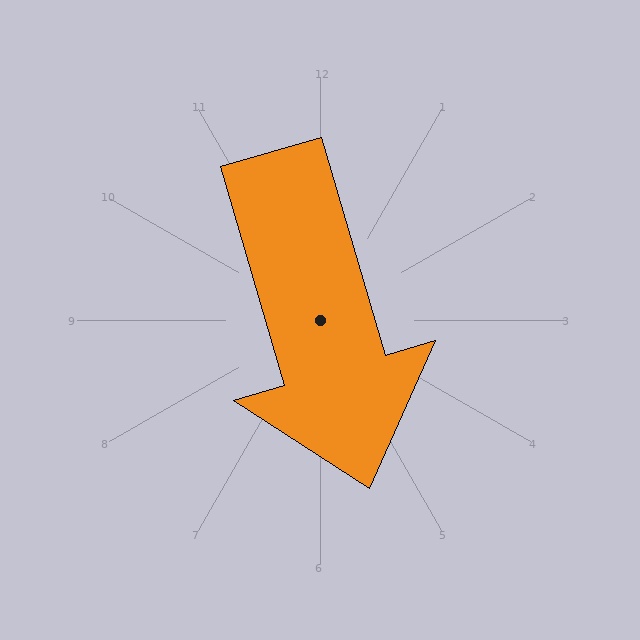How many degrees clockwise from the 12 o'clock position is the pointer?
Approximately 164 degrees.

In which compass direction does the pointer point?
South.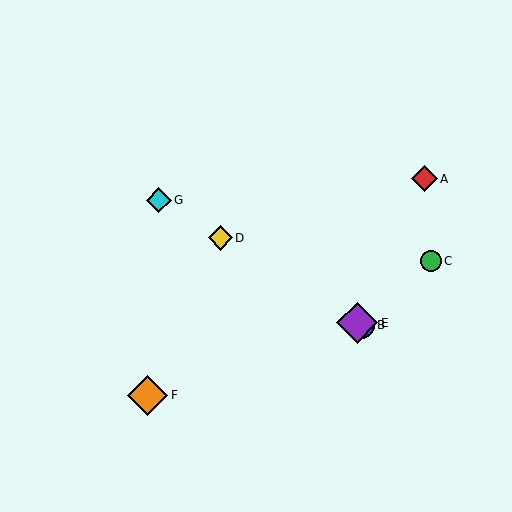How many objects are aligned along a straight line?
4 objects (B, D, E, G) are aligned along a straight line.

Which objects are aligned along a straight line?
Objects B, D, E, G are aligned along a straight line.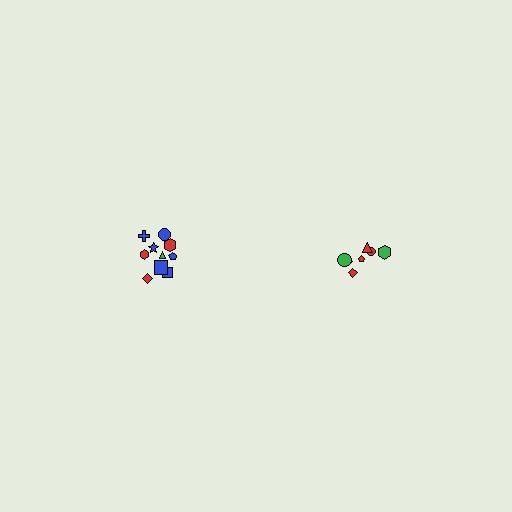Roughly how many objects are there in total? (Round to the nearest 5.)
Roughly 15 objects in total.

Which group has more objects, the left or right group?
The left group.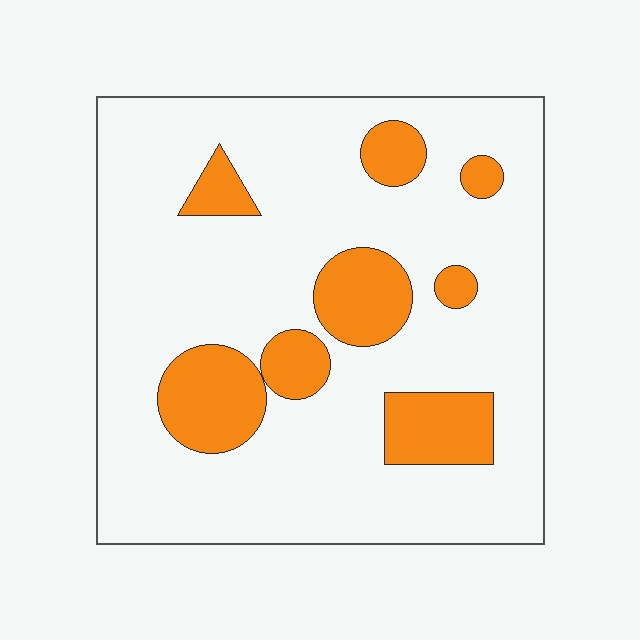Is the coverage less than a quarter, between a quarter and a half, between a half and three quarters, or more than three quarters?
Less than a quarter.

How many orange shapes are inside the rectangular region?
8.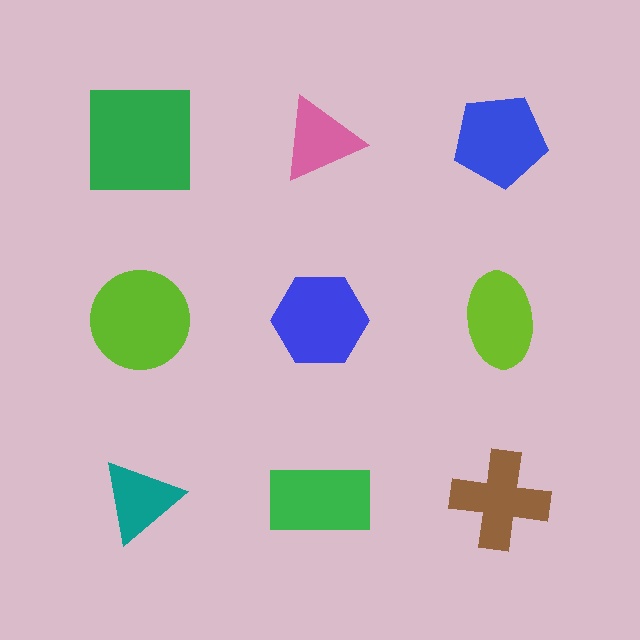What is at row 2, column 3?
A lime ellipse.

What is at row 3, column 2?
A green rectangle.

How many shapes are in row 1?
3 shapes.